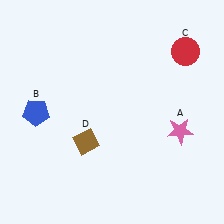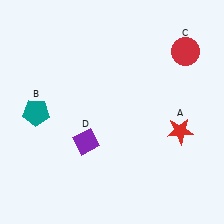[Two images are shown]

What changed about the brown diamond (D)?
In Image 1, D is brown. In Image 2, it changed to purple.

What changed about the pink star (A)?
In Image 1, A is pink. In Image 2, it changed to red.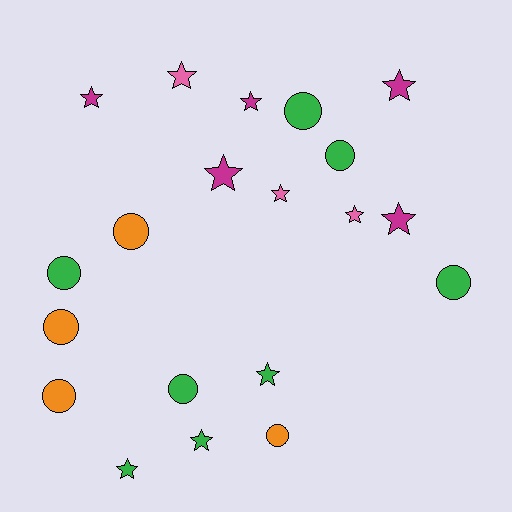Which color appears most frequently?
Green, with 8 objects.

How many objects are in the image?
There are 20 objects.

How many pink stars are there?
There are 3 pink stars.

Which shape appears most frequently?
Star, with 11 objects.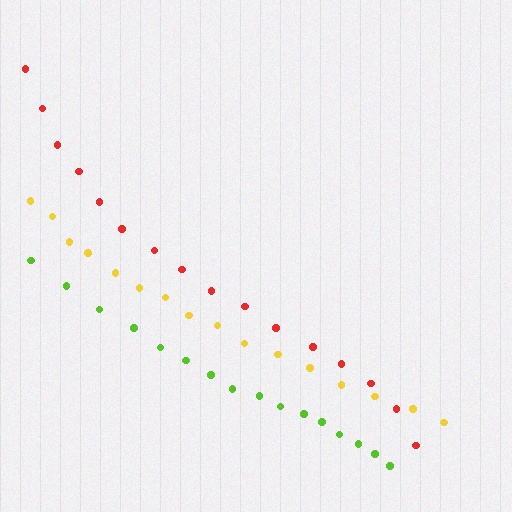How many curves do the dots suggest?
There are 3 distinct paths.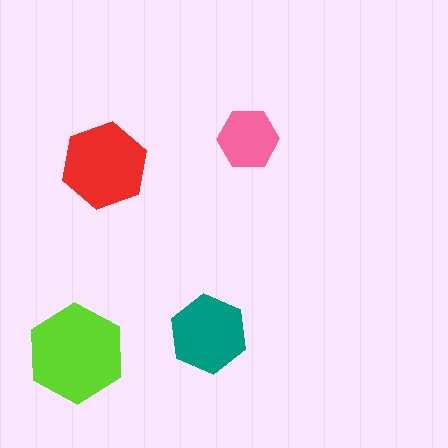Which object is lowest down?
The lime hexagon is bottommost.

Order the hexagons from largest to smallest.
the lime one, the red one, the teal one, the pink one.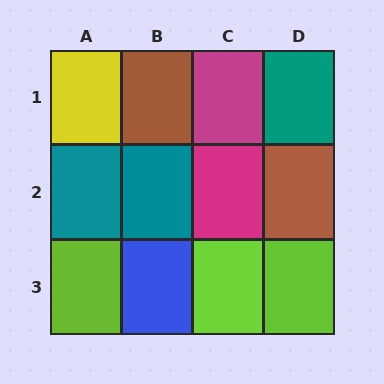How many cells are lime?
3 cells are lime.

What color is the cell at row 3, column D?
Lime.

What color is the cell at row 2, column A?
Teal.